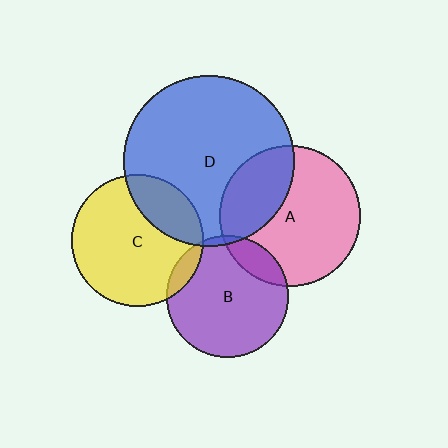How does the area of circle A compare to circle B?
Approximately 1.3 times.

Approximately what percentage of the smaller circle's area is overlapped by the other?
Approximately 10%.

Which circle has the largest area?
Circle D (blue).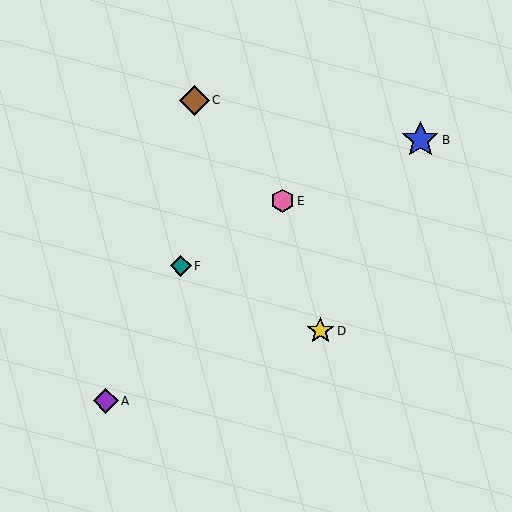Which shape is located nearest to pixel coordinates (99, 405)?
The purple diamond (labeled A) at (106, 401) is nearest to that location.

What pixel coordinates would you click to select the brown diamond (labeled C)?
Click at (194, 100) to select the brown diamond C.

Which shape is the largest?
The blue star (labeled B) is the largest.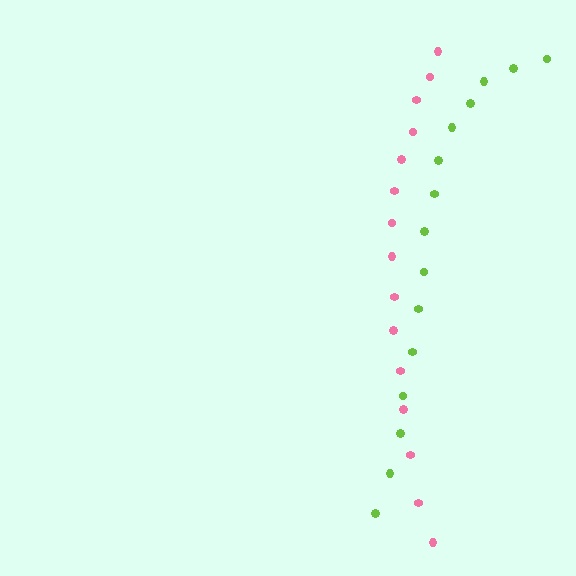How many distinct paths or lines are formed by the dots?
There are 2 distinct paths.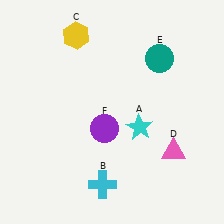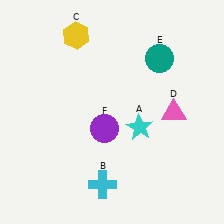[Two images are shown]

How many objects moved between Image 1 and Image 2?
1 object moved between the two images.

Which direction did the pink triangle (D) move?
The pink triangle (D) moved up.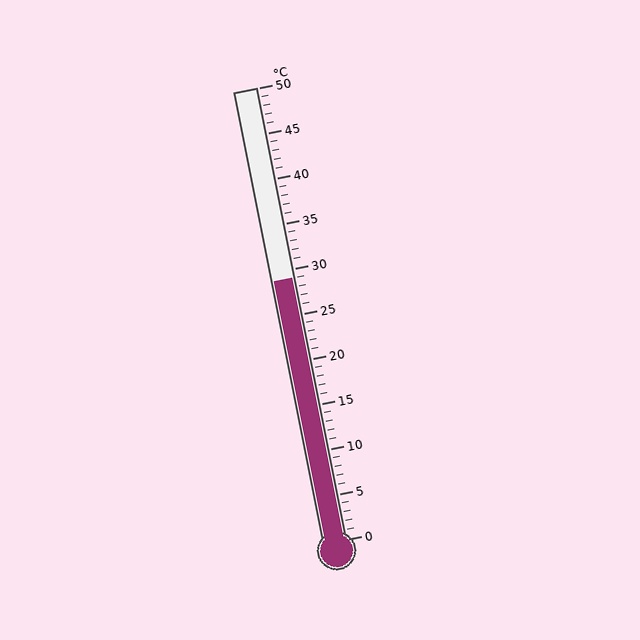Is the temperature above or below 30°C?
The temperature is below 30°C.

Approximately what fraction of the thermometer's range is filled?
The thermometer is filled to approximately 60% of its range.